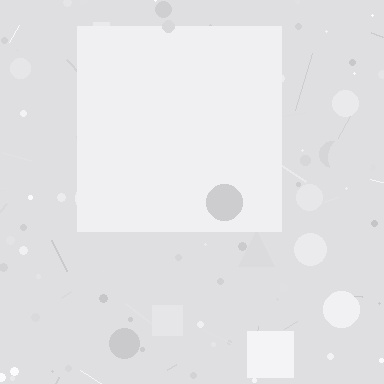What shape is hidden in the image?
A square is hidden in the image.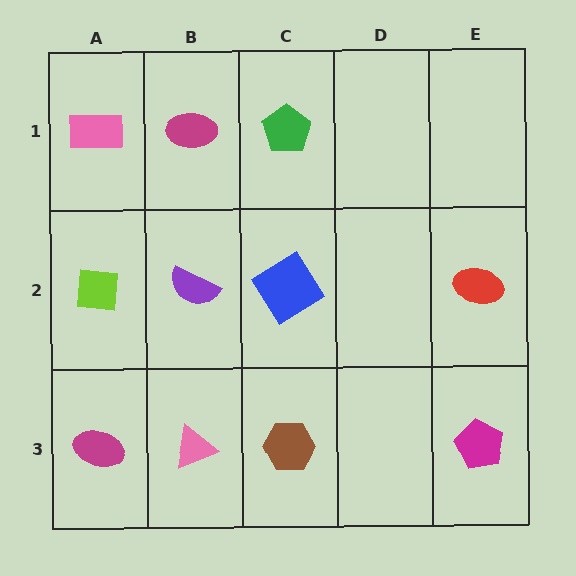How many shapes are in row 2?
4 shapes.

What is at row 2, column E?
A red ellipse.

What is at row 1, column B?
A magenta ellipse.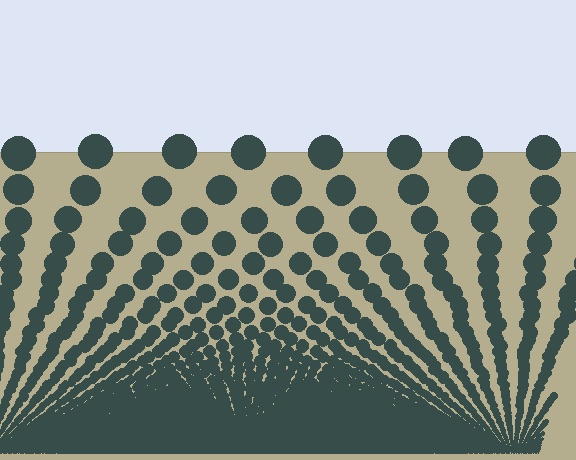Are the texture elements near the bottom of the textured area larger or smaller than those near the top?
Smaller. The gradient is inverted — elements near the bottom are smaller and denser.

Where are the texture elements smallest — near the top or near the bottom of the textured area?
Near the bottom.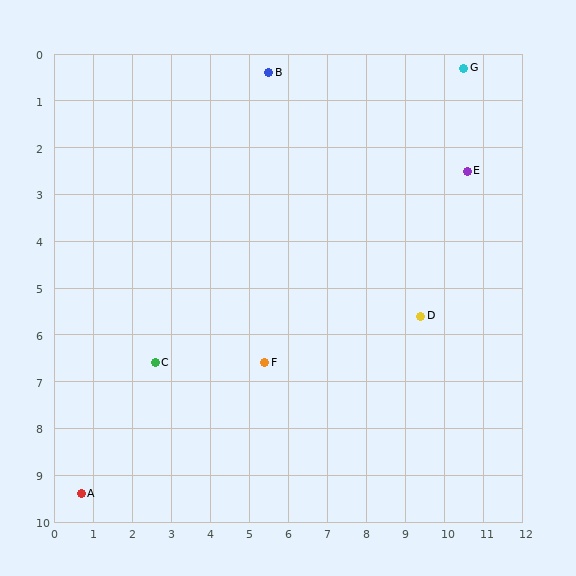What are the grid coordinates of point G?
Point G is at approximately (10.5, 0.3).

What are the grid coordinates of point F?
Point F is at approximately (5.4, 6.6).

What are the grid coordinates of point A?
Point A is at approximately (0.7, 9.4).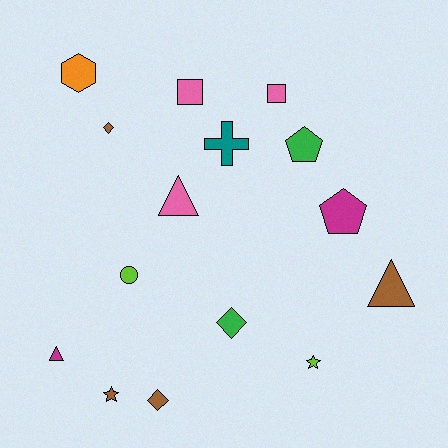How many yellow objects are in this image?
There are no yellow objects.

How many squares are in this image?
There are 2 squares.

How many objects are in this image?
There are 15 objects.